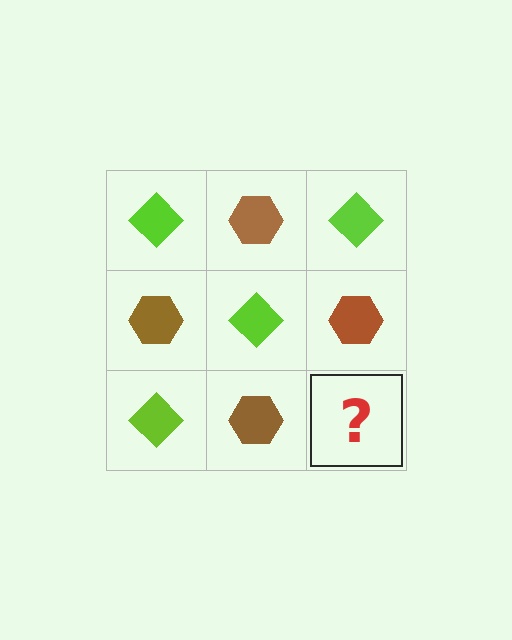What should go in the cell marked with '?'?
The missing cell should contain a lime diamond.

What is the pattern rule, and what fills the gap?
The rule is that it alternates lime diamond and brown hexagon in a checkerboard pattern. The gap should be filled with a lime diamond.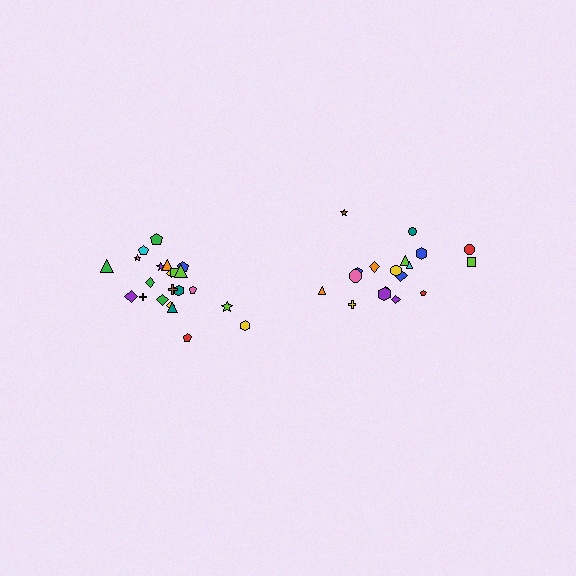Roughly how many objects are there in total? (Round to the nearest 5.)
Roughly 40 objects in total.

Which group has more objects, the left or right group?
The left group.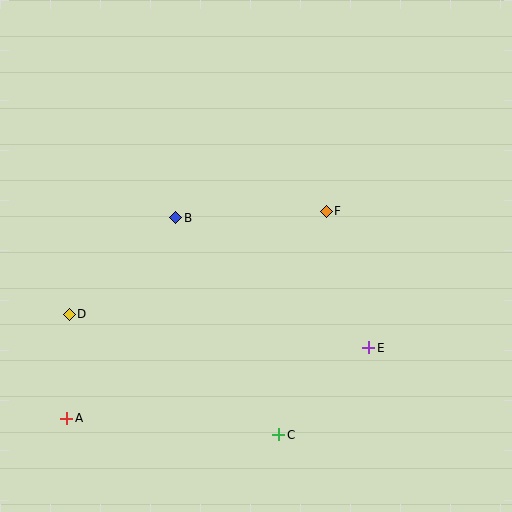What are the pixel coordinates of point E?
Point E is at (369, 348).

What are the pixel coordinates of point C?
Point C is at (279, 435).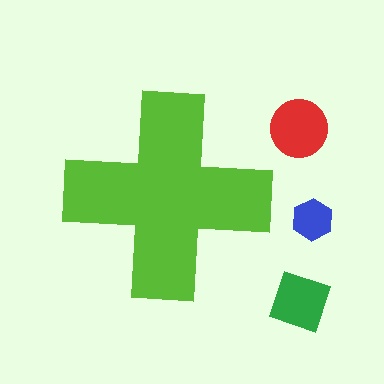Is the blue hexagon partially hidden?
No, the blue hexagon is fully visible.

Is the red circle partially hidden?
No, the red circle is fully visible.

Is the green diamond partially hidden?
No, the green diamond is fully visible.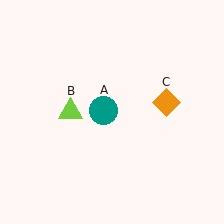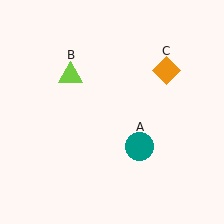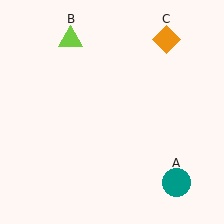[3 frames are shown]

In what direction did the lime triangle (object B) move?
The lime triangle (object B) moved up.